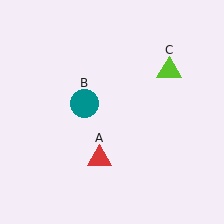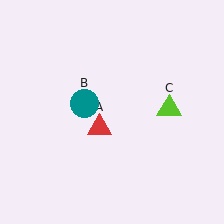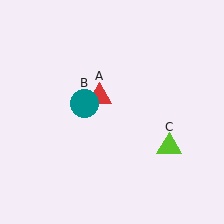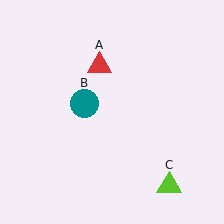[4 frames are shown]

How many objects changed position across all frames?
2 objects changed position: red triangle (object A), lime triangle (object C).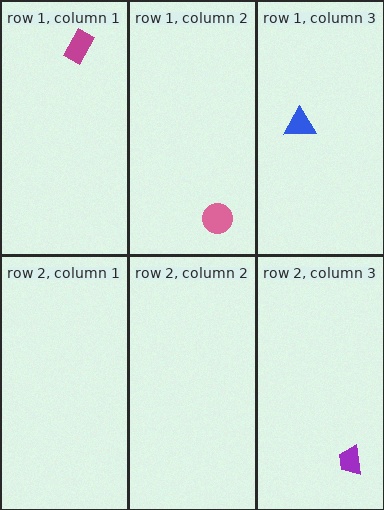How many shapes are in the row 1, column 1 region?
1.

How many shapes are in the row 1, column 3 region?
1.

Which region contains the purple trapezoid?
The row 2, column 3 region.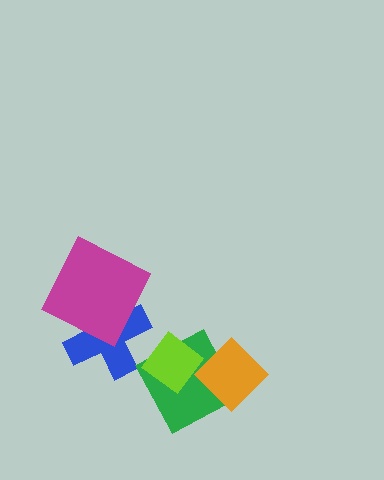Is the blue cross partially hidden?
Yes, it is partially covered by another shape.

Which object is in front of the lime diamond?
The orange diamond is in front of the lime diamond.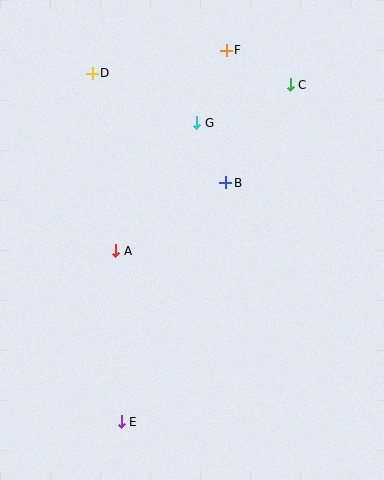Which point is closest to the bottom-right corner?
Point E is closest to the bottom-right corner.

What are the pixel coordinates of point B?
Point B is at (226, 183).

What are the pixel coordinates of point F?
Point F is at (226, 50).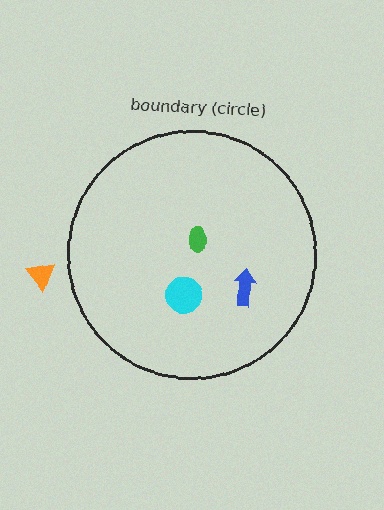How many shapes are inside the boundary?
3 inside, 1 outside.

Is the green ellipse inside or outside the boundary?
Inside.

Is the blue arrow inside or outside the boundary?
Inside.